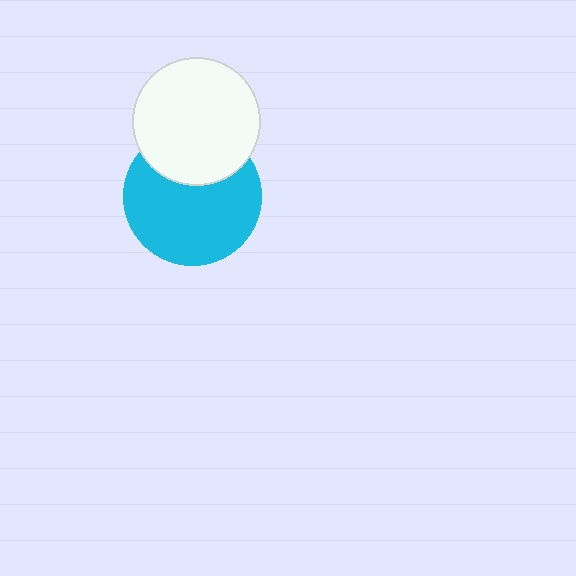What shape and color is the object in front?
The object in front is a white circle.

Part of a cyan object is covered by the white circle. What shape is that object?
It is a circle.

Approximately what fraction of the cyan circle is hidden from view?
Roughly 30% of the cyan circle is hidden behind the white circle.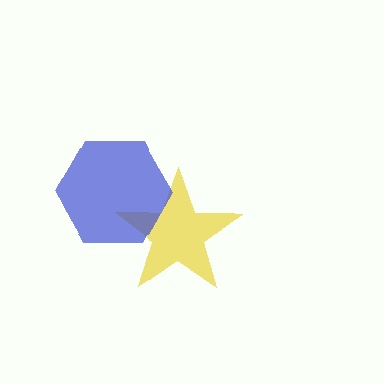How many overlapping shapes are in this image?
There are 2 overlapping shapes in the image.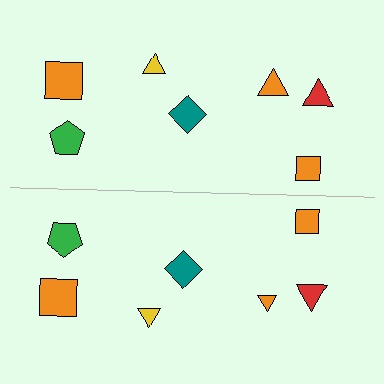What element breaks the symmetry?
The orange triangle on the bottom side has a different size than its mirror counterpart.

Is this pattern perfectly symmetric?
No, the pattern is not perfectly symmetric. The orange triangle on the bottom side has a different size than its mirror counterpart.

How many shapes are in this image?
There are 14 shapes in this image.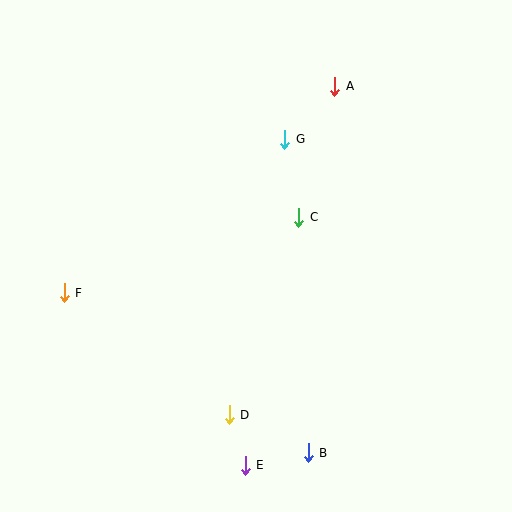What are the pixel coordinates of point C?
Point C is at (299, 217).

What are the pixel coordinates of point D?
Point D is at (229, 415).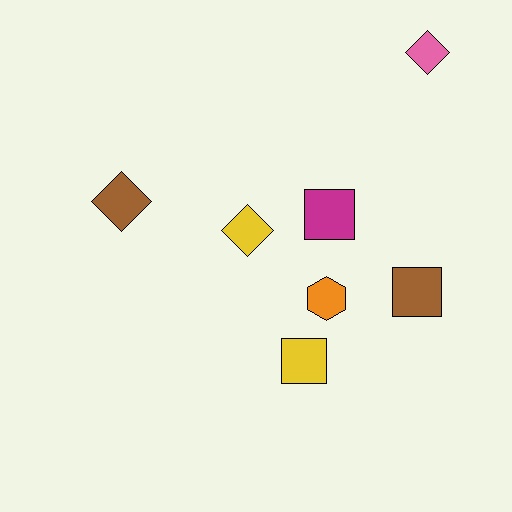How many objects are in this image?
There are 7 objects.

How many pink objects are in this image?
There is 1 pink object.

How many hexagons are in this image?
There is 1 hexagon.